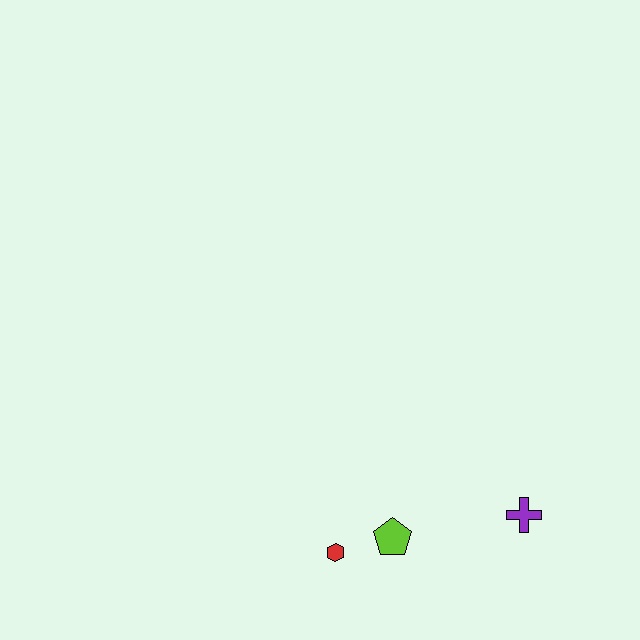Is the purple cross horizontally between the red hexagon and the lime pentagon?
No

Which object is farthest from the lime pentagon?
The purple cross is farthest from the lime pentagon.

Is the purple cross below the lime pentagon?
No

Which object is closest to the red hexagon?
The lime pentagon is closest to the red hexagon.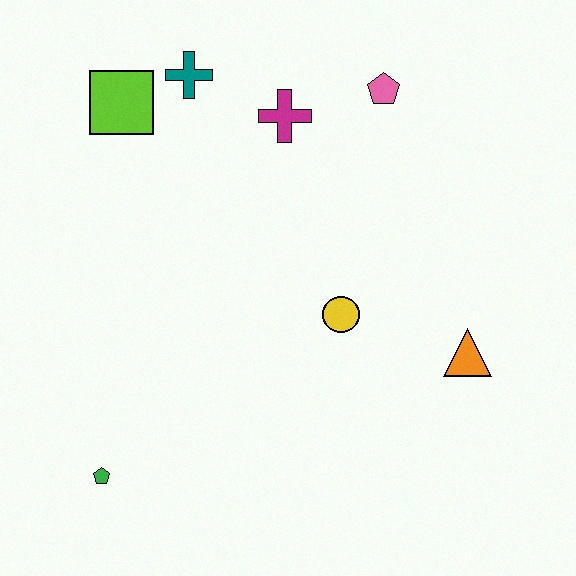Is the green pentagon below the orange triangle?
Yes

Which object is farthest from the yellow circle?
The lime square is farthest from the yellow circle.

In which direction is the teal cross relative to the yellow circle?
The teal cross is above the yellow circle.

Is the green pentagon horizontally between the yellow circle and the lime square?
No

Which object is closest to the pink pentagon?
The magenta cross is closest to the pink pentagon.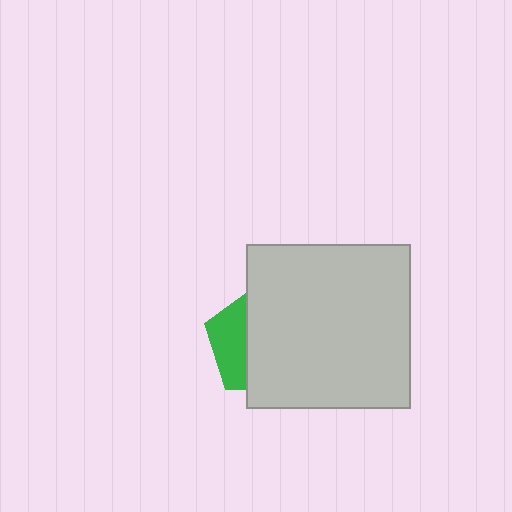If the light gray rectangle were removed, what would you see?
You would see the complete green pentagon.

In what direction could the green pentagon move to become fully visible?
The green pentagon could move left. That would shift it out from behind the light gray rectangle entirely.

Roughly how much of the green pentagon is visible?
A small part of it is visible (roughly 32%).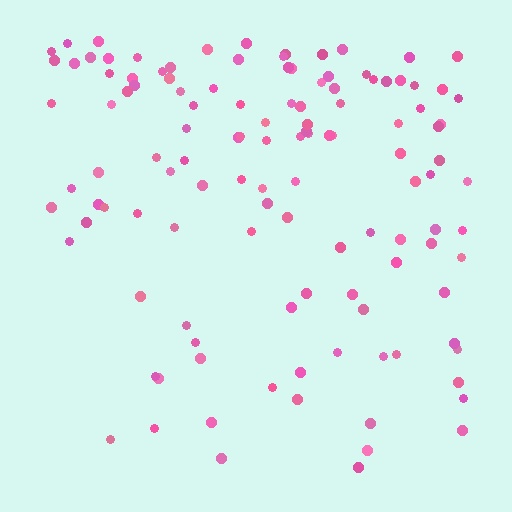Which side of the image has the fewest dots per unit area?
The bottom.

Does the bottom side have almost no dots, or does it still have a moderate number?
Still a moderate number, just noticeably fewer than the top.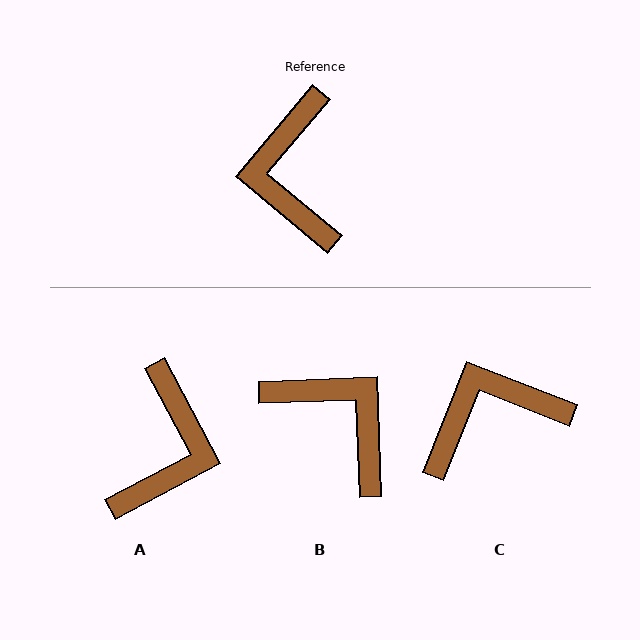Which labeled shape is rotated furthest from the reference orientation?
A, about 158 degrees away.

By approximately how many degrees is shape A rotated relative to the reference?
Approximately 158 degrees counter-clockwise.